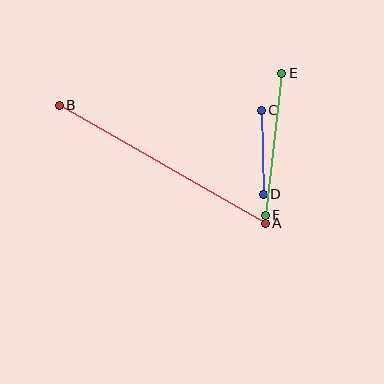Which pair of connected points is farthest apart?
Points A and B are farthest apart.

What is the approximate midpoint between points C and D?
The midpoint is at approximately (262, 152) pixels.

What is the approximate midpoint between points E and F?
The midpoint is at approximately (274, 144) pixels.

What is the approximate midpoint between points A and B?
The midpoint is at approximately (162, 164) pixels.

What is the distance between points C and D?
The distance is approximately 84 pixels.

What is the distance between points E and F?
The distance is approximately 143 pixels.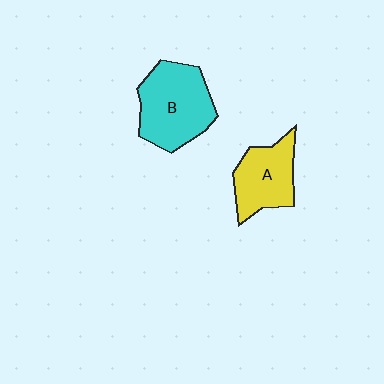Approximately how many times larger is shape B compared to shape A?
Approximately 1.4 times.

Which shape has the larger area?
Shape B (cyan).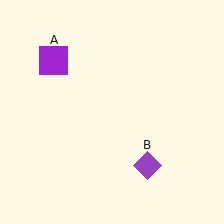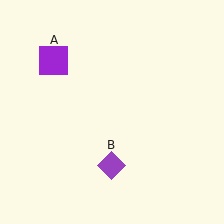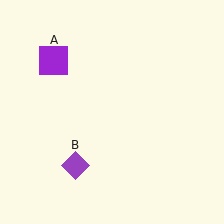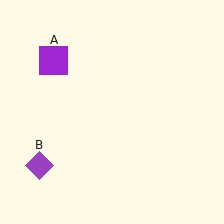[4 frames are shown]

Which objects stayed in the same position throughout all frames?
Purple square (object A) remained stationary.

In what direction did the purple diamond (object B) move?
The purple diamond (object B) moved left.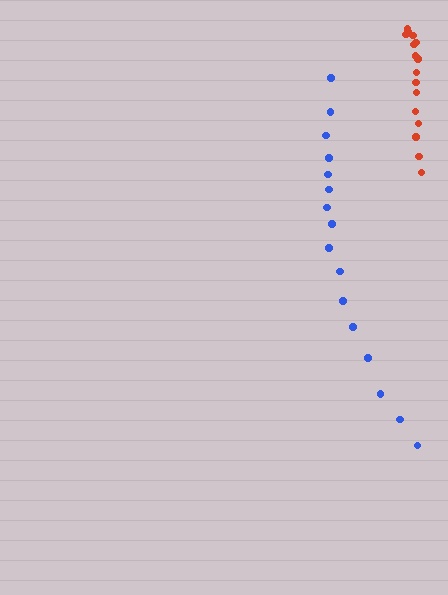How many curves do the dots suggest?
There are 2 distinct paths.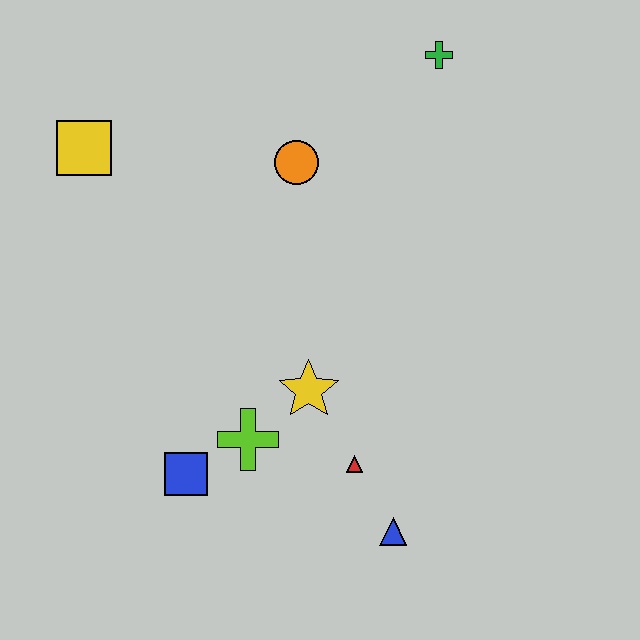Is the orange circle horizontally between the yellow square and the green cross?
Yes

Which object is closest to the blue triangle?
The red triangle is closest to the blue triangle.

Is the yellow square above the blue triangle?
Yes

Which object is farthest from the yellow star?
The green cross is farthest from the yellow star.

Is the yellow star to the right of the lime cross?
Yes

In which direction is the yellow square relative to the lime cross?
The yellow square is above the lime cross.